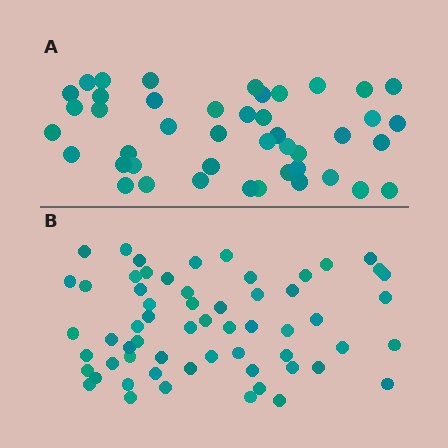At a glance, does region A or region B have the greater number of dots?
Region B (the bottom region) has more dots.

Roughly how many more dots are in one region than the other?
Region B has approximately 15 more dots than region A.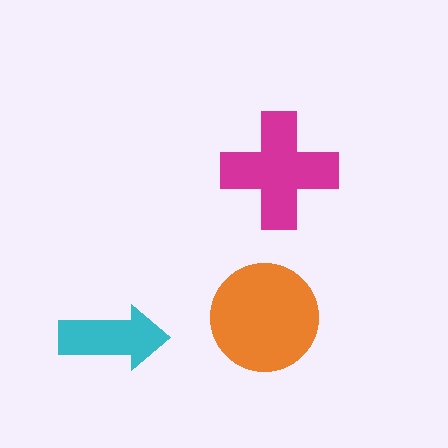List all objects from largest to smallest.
The orange circle, the magenta cross, the cyan arrow.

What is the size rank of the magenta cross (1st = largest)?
2nd.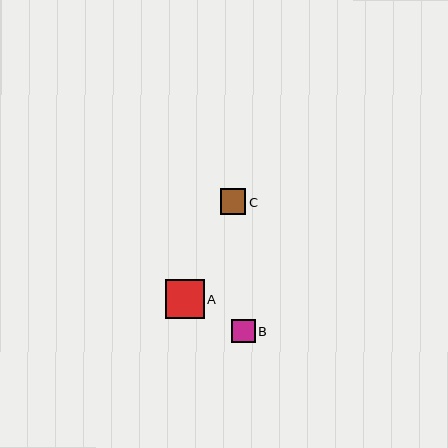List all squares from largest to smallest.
From largest to smallest: A, C, B.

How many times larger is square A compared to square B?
Square A is approximately 1.7 times the size of square B.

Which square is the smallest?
Square B is the smallest with a size of approximately 23 pixels.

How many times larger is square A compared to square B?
Square A is approximately 1.7 times the size of square B.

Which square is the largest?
Square A is the largest with a size of approximately 39 pixels.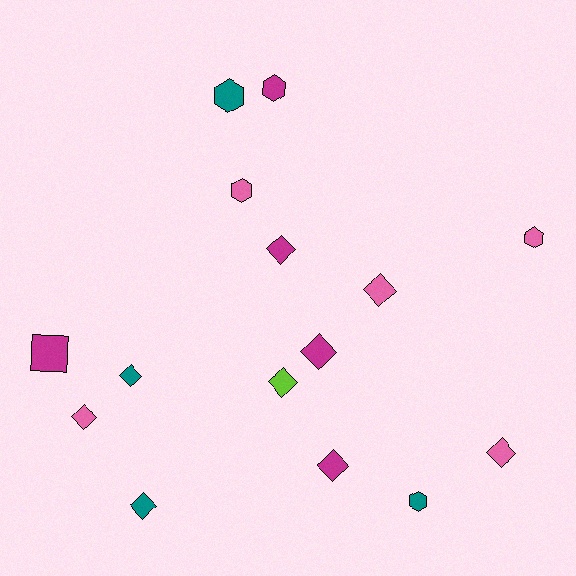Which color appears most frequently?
Magenta, with 5 objects.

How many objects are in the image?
There are 15 objects.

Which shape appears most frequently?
Diamond, with 9 objects.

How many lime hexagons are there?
There are no lime hexagons.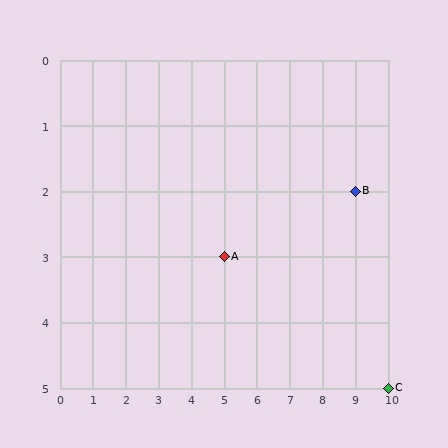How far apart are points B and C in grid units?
Points B and C are 1 column and 3 rows apart (about 3.2 grid units diagonally).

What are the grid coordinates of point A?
Point A is at grid coordinates (5, 3).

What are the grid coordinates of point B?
Point B is at grid coordinates (9, 2).